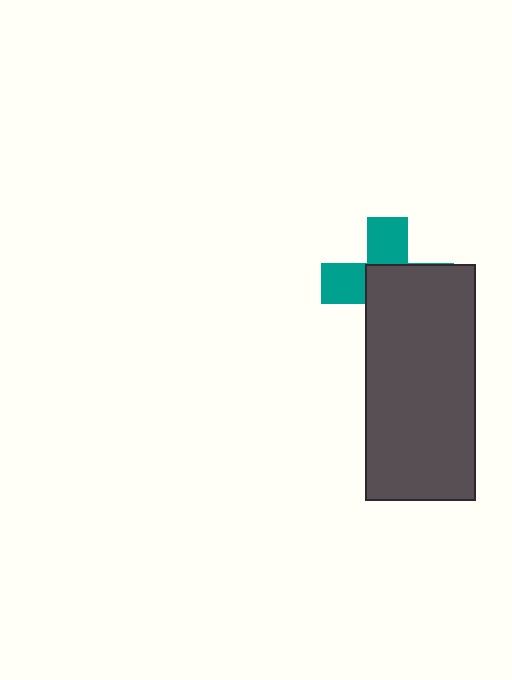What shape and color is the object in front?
The object in front is a dark gray rectangle.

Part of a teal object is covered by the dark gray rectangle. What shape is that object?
It is a cross.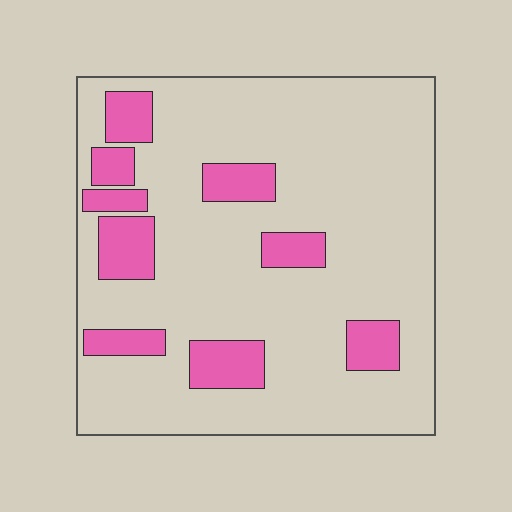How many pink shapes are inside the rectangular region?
9.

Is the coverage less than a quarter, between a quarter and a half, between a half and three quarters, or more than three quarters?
Less than a quarter.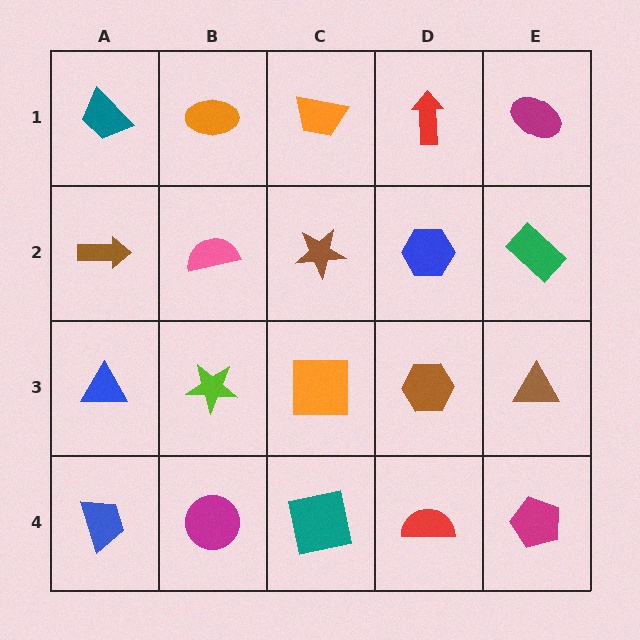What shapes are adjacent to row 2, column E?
A magenta ellipse (row 1, column E), a brown triangle (row 3, column E), a blue hexagon (row 2, column D).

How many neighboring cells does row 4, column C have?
3.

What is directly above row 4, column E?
A brown triangle.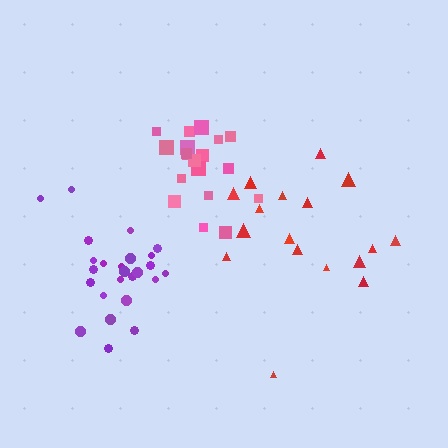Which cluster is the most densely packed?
Purple.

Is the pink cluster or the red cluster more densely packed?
Pink.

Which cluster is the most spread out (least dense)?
Red.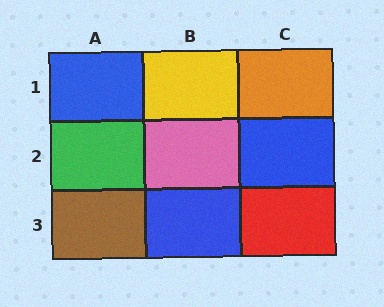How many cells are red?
1 cell is red.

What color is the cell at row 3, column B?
Blue.